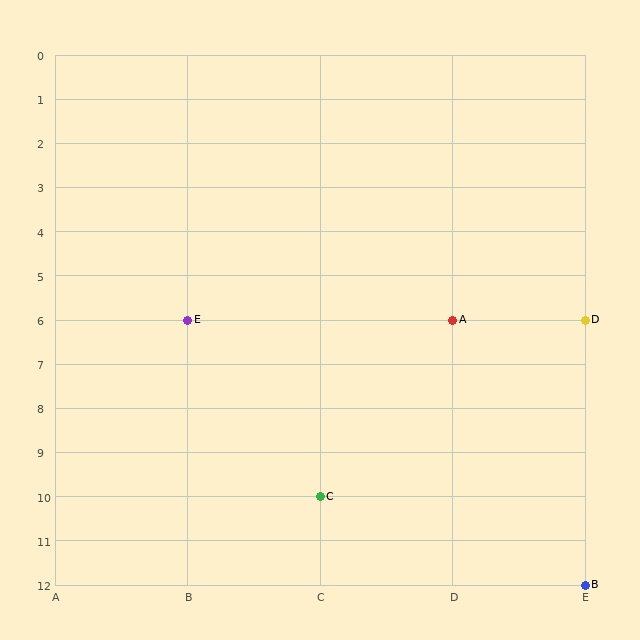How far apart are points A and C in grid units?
Points A and C are 1 column and 4 rows apart (about 4.1 grid units diagonally).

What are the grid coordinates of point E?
Point E is at grid coordinates (B, 6).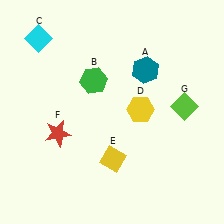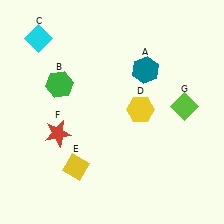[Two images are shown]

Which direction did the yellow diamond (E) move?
The yellow diamond (E) moved left.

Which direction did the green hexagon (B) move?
The green hexagon (B) moved left.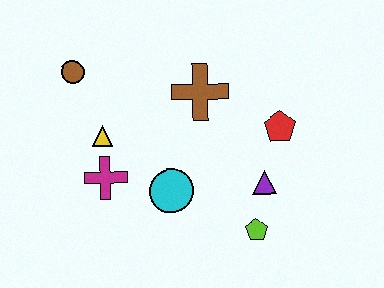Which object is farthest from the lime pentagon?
The brown circle is farthest from the lime pentagon.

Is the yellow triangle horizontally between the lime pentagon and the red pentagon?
No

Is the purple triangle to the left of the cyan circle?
No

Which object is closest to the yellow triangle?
The magenta cross is closest to the yellow triangle.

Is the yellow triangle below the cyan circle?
No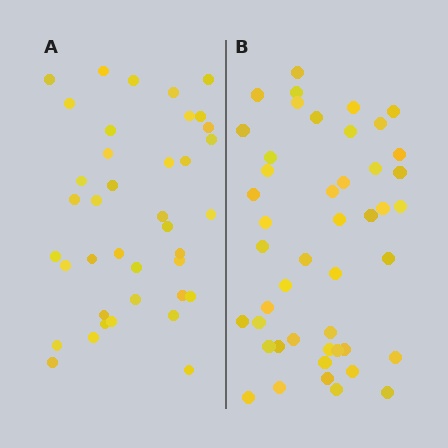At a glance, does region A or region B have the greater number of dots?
Region B (the right region) has more dots.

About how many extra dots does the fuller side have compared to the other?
Region B has roughly 8 or so more dots than region A.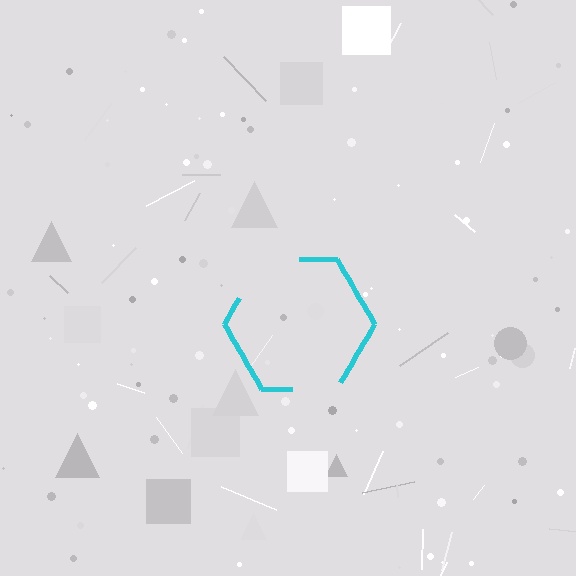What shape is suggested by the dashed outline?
The dashed outline suggests a hexagon.